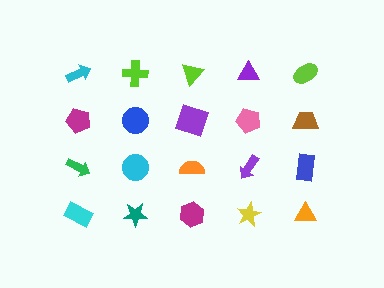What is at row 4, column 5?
An orange triangle.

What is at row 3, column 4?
A purple arrow.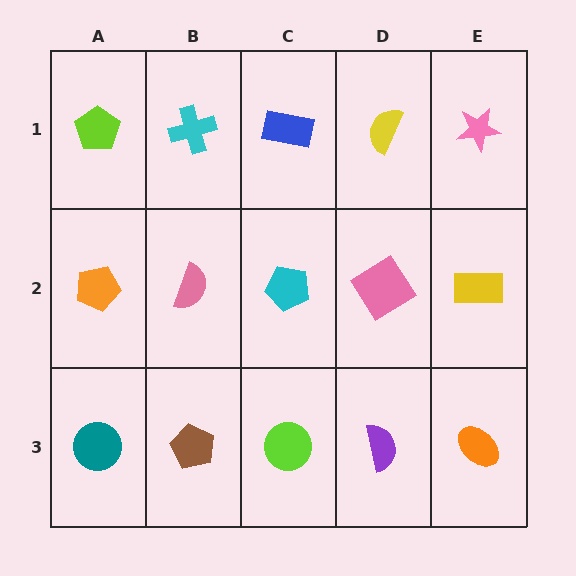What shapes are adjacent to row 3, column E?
A yellow rectangle (row 2, column E), a purple semicircle (row 3, column D).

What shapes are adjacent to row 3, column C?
A cyan pentagon (row 2, column C), a brown pentagon (row 3, column B), a purple semicircle (row 3, column D).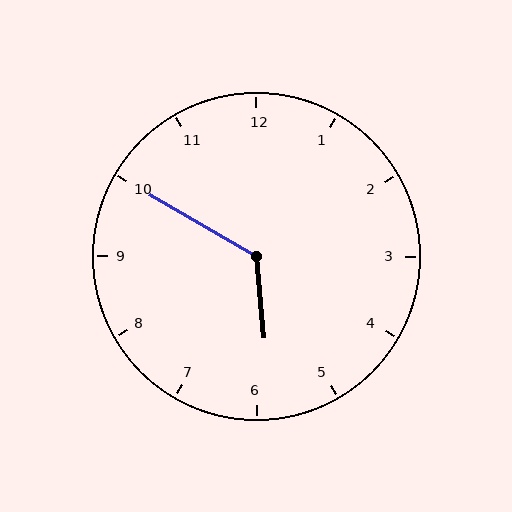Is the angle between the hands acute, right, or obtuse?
It is obtuse.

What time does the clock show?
5:50.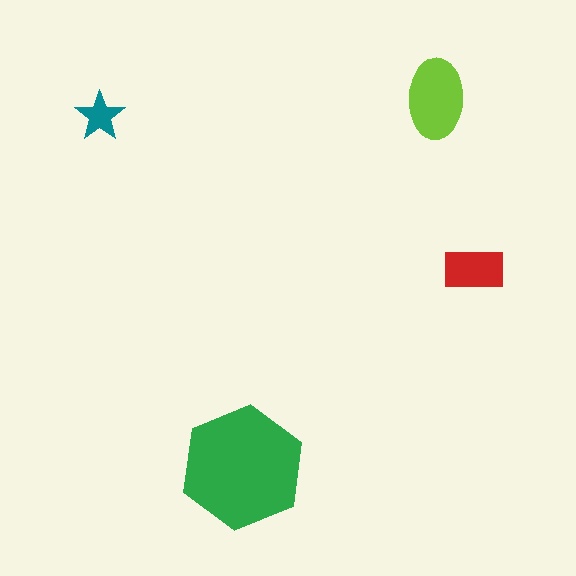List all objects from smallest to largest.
The teal star, the red rectangle, the lime ellipse, the green hexagon.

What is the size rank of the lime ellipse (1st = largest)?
2nd.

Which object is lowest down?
The green hexagon is bottommost.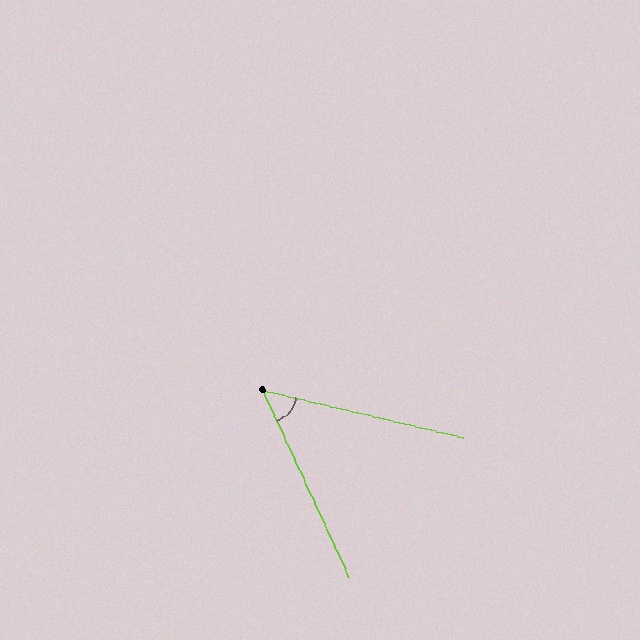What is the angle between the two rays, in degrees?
Approximately 52 degrees.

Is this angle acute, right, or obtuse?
It is acute.